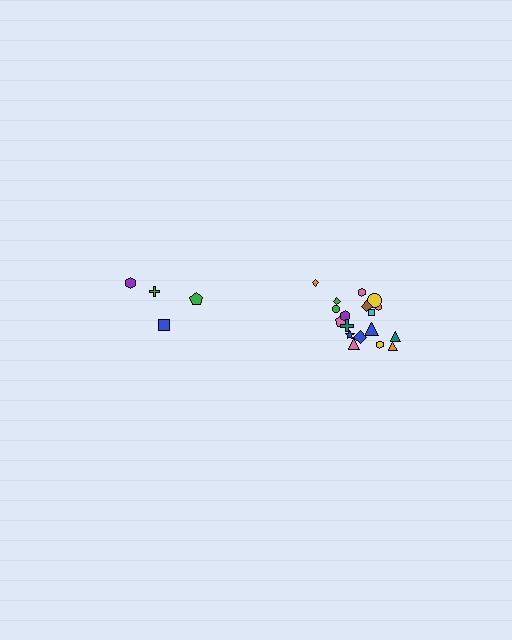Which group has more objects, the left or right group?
The right group.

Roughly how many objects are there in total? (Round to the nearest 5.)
Roughly 20 objects in total.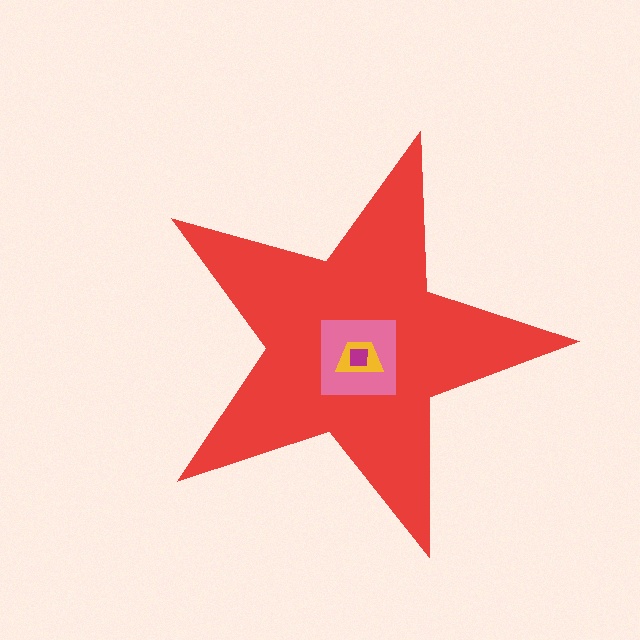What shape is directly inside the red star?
The pink square.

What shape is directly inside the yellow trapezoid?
The magenta square.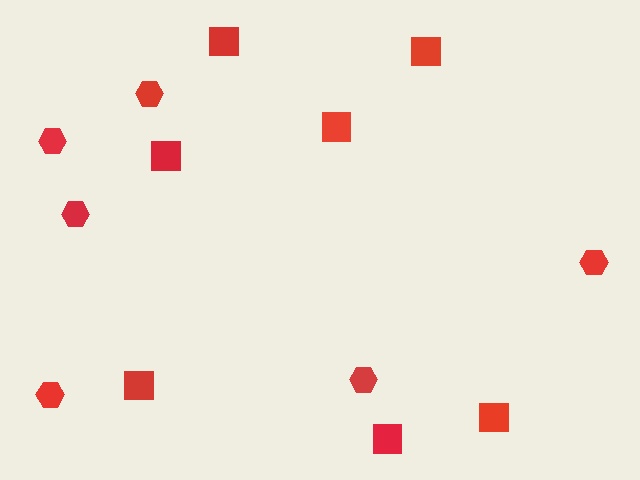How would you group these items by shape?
There are 2 groups: one group of hexagons (6) and one group of squares (7).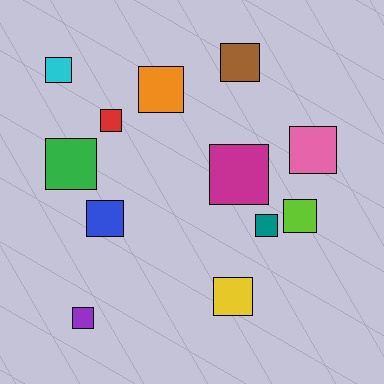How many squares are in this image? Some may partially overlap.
There are 12 squares.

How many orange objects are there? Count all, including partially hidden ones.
There is 1 orange object.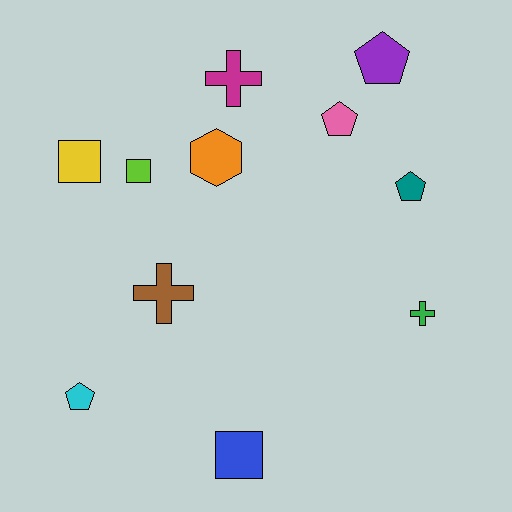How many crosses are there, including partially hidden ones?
There are 3 crosses.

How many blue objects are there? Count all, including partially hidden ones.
There is 1 blue object.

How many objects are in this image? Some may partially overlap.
There are 11 objects.